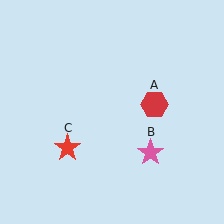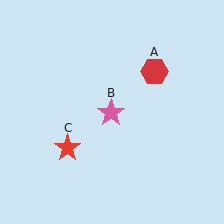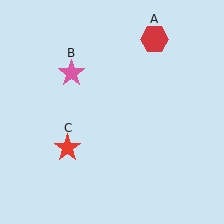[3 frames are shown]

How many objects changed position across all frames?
2 objects changed position: red hexagon (object A), pink star (object B).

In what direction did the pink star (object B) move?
The pink star (object B) moved up and to the left.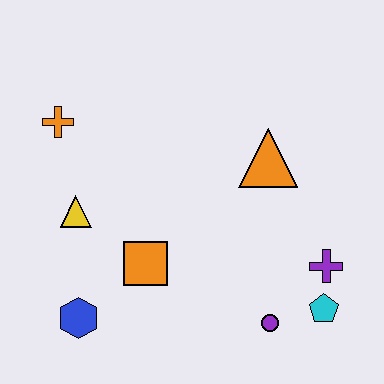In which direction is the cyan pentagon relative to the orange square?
The cyan pentagon is to the right of the orange square.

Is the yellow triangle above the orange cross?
No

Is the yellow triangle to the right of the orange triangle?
No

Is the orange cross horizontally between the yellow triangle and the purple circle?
No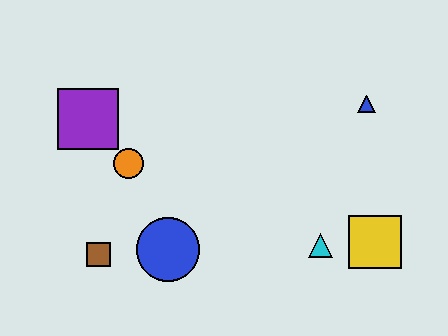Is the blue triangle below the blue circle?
No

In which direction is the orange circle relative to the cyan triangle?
The orange circle is to the left of the cyan triangle.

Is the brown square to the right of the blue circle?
No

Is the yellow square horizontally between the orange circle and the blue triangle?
No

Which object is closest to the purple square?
The orange circle is closest to the purple square.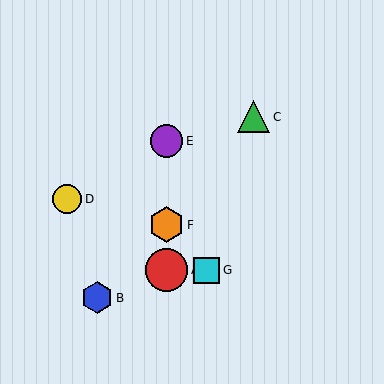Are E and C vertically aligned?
No, E is at x≈167 and C is at x≈254.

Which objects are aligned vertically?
Objects A, E, F are aligned vertically.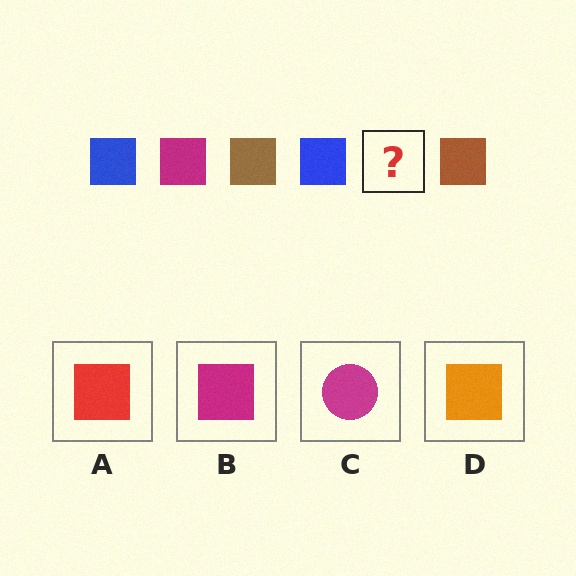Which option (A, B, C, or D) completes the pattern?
B.